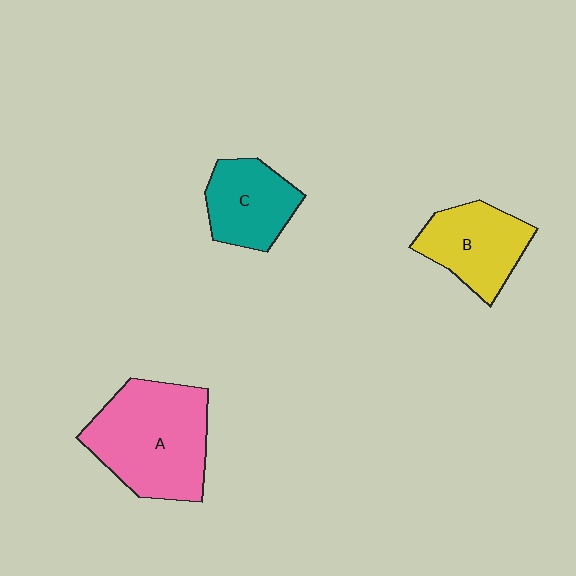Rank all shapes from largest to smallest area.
From largest to smallest: A (pink), B (yellow), C (teal).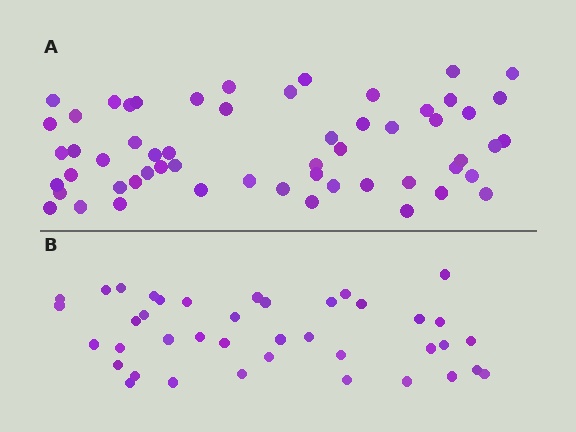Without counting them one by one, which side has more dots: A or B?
Region A (the top region) has more dots.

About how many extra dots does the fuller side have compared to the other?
Region A has approximately 15 more dots than region B.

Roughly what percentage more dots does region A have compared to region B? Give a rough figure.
About 40% more.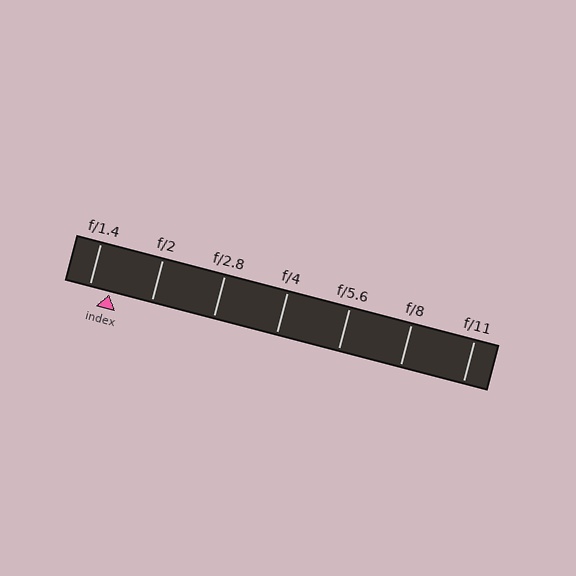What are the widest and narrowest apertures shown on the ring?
The widest aperture shown is f/1.4 and the narrowest is f/11.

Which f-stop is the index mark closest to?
The index mark is closest to f/1.4.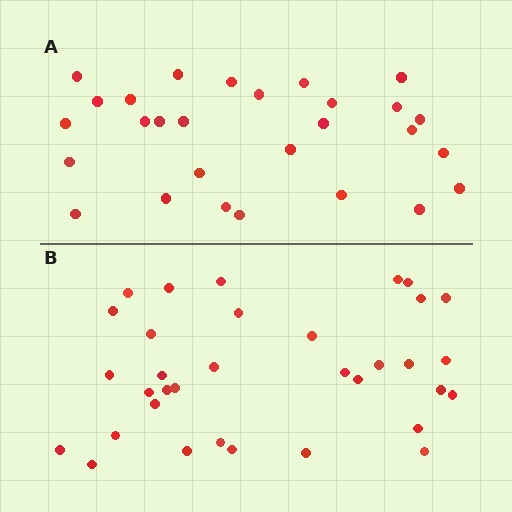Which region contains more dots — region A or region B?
Region B (the bottom region) has more dots.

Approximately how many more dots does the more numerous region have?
Region B has about 6 more dots than region A.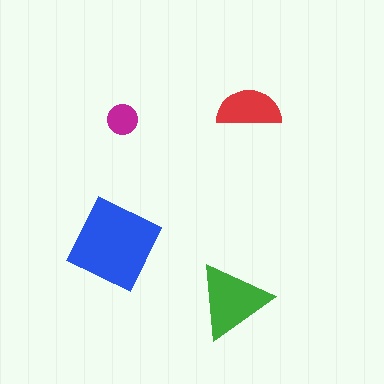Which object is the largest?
The blue diamond.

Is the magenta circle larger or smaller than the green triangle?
Smaller.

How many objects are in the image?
There are 4 objects in the image.